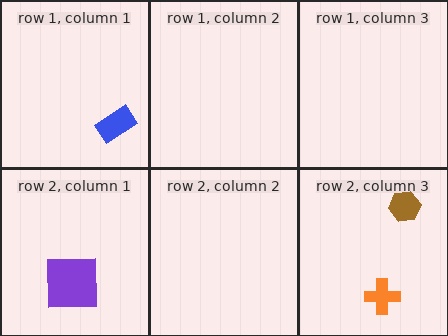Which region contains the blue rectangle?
The row 1, column 1 region.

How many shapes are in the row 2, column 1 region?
1.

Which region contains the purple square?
The row 2, column 1 region.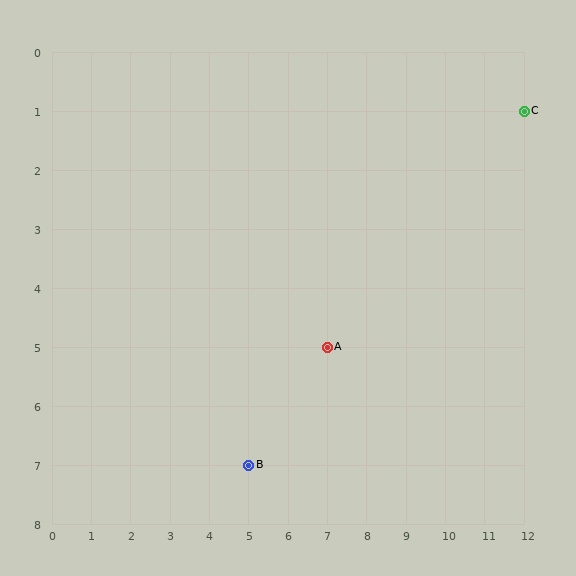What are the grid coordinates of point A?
Point A is at grid coordinates (7, 5).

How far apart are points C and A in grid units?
Points C and A are 5 columns and 4 rows apart (about 6.4 grid units diagonally).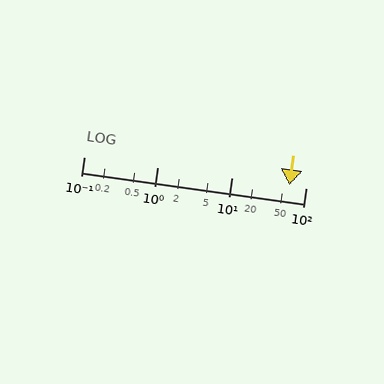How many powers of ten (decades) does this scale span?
The scale spans 3 decades, from 0.1 to 100.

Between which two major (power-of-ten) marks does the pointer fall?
The pointer is between 10 and 100.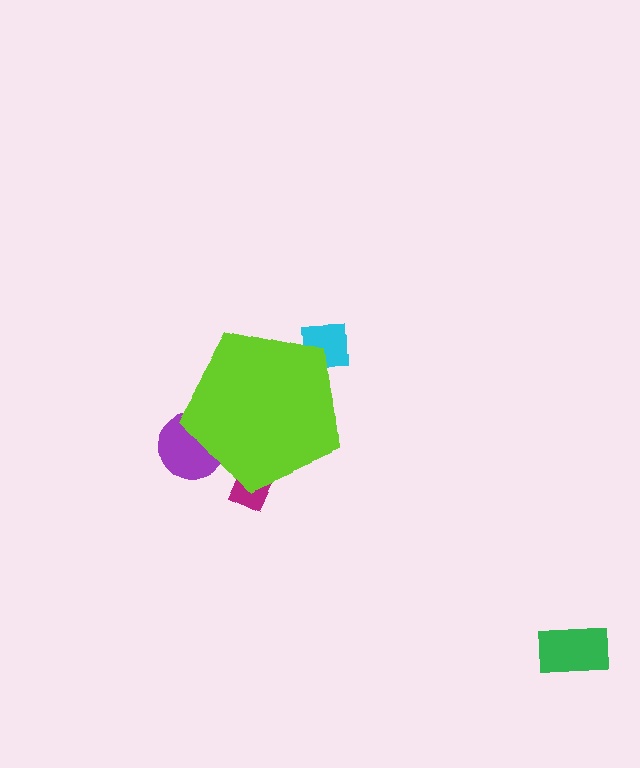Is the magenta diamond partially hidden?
Yes, the magenta diamond is partially hidden behind the lime pentagon.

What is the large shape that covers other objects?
A lime pentagon.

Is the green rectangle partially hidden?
No, the green rectangle is fully visible.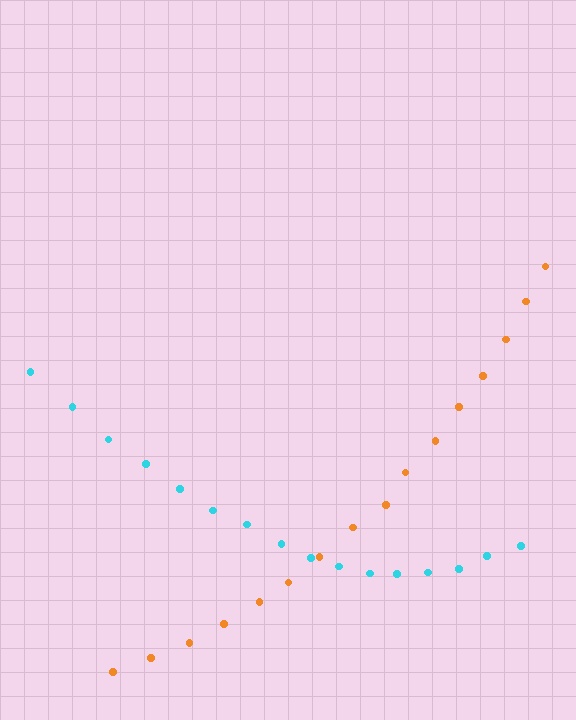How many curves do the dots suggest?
There are 2 distinct paths.